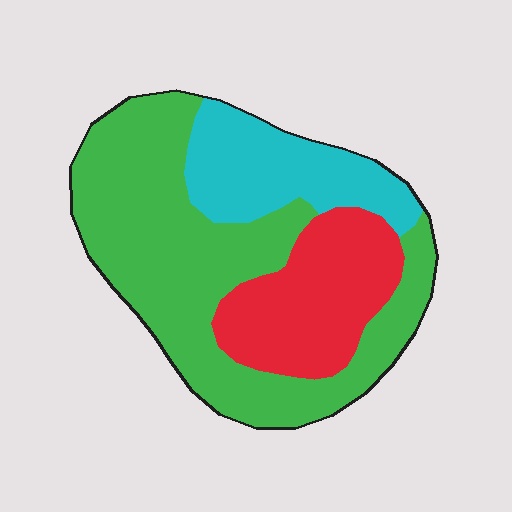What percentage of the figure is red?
Red covers around 25% of the figure.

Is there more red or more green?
Green.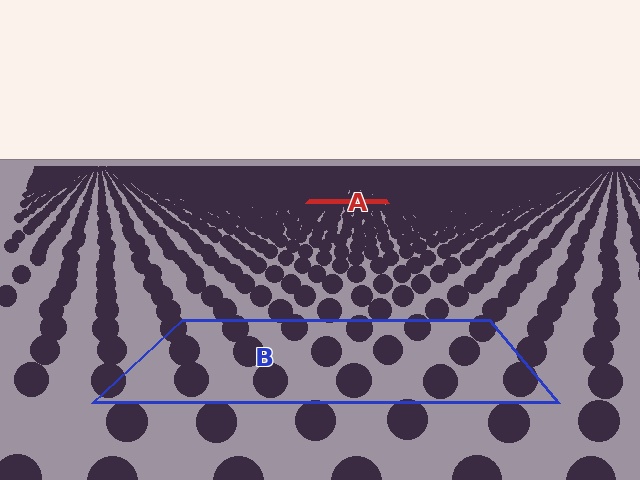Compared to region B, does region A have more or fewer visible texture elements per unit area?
Region A has more texture elements per unit area — they are packed more densely because it is farther away.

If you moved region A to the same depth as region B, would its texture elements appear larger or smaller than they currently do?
They would appear larger. At a closer depth, the same texture elements are projected at a bigger on-screen size.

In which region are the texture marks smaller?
The texture marks are smaller in region A, because it is farther away.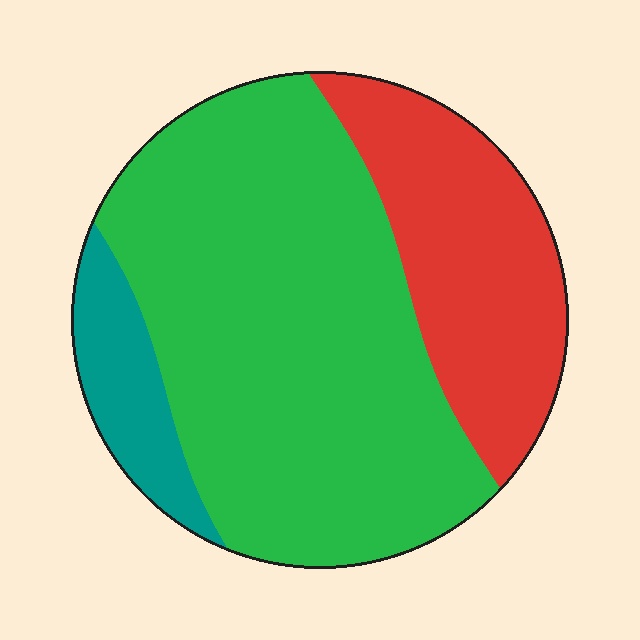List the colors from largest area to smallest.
From largest to smallest: green, red, teal.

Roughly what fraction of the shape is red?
Red covers about 25% of the shape.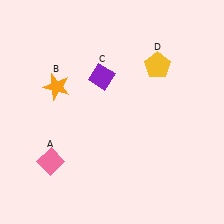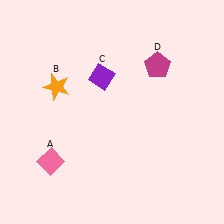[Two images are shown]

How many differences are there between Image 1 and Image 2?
There is 1 difference between the two images.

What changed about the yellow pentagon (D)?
In Image 1, D is yellow. In Image 2, it changed to magenta.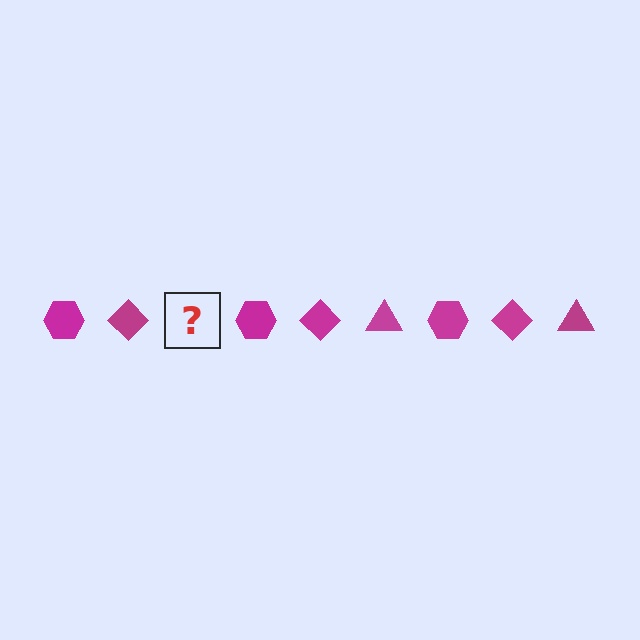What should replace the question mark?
The question mark should be replaced with a magenta triangle.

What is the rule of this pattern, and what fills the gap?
The rule is that the pattern cycles through hexagon, diamond, triangle shapes in magenta. The gap should be filled with a magenta triangle.